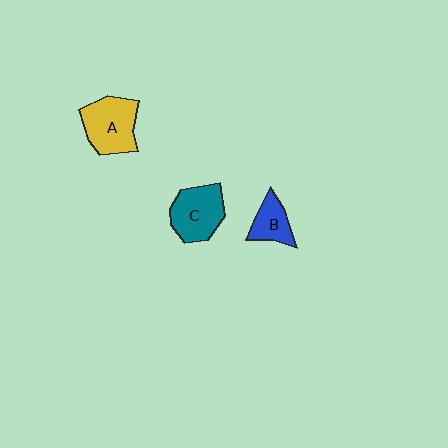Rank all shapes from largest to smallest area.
From largest to smallest: A (yellow), C (teal), B (blue).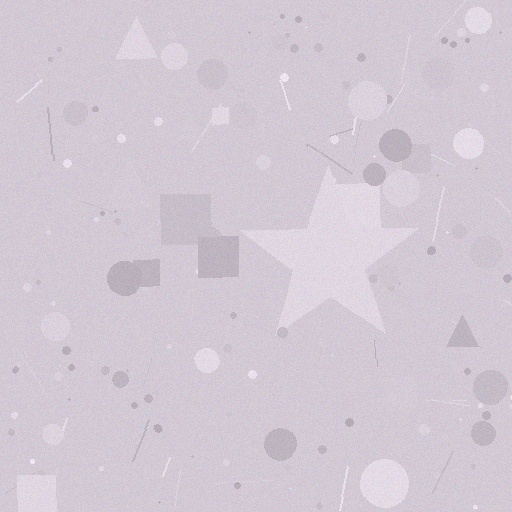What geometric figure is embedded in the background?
A star is embedded in the background.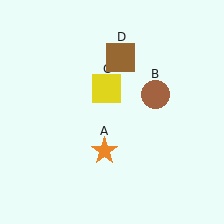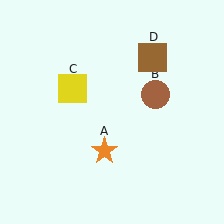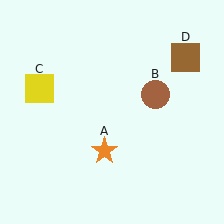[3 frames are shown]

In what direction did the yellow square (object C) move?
The yellow square (object C) moved left.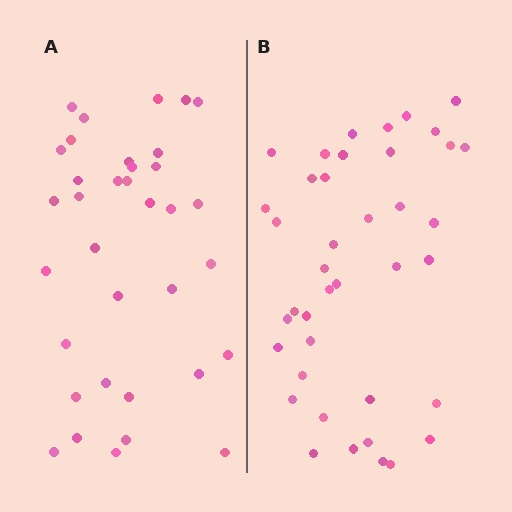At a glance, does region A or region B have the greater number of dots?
Region B (the right region) has more dots.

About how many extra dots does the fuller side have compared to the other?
Region B has about 5 more dots than region A.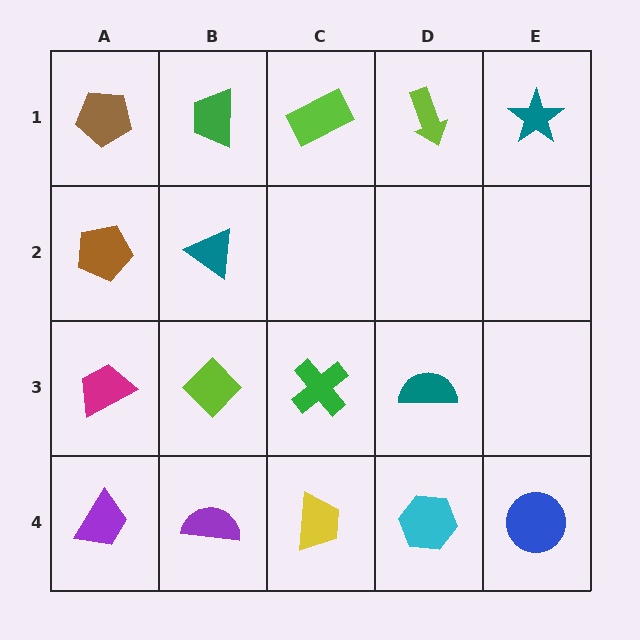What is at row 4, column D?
A cyan hexagon.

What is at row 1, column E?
A teal star.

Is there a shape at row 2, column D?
No, that cell is empty.